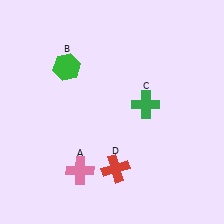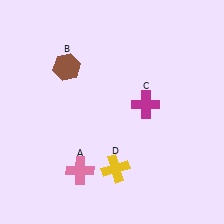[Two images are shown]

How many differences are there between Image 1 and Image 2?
There are 3 differences between the two images.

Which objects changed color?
B changed from green to brown. C changed from green to magenta. D changed from red to yellow.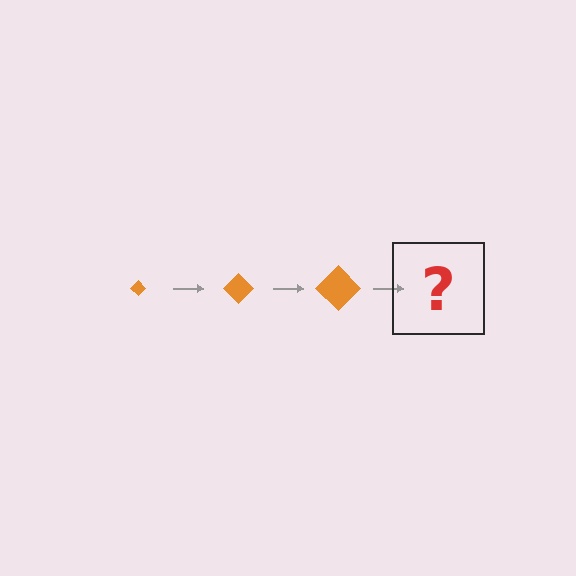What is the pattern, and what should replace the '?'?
The pattern is that the diamond gets progressively larger each step. The '?' should be an orange diamond, larger than the previous one.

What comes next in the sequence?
The next element should be an orange diamond, larger than the previous one.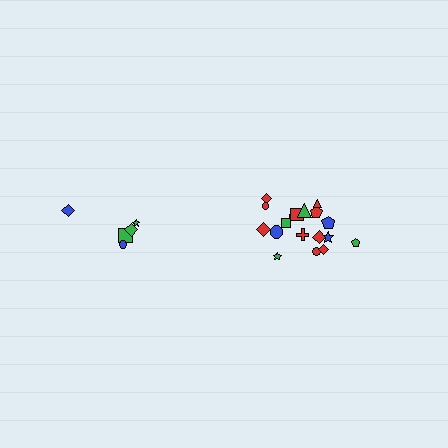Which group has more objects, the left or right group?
The right group.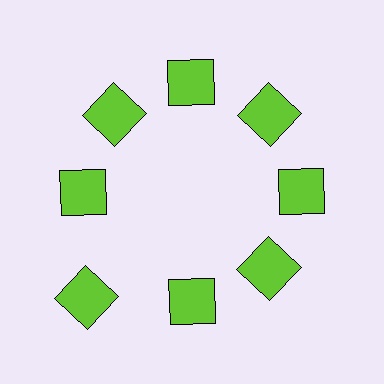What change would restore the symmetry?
The symmetry would be restored by moving it inward, back onto the ring so that all 8 squares sit at equal angles and equal distance from the center.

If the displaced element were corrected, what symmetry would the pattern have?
It would have 8-fold rotational symmetry — the pattern would map onto itself every 45 degrees.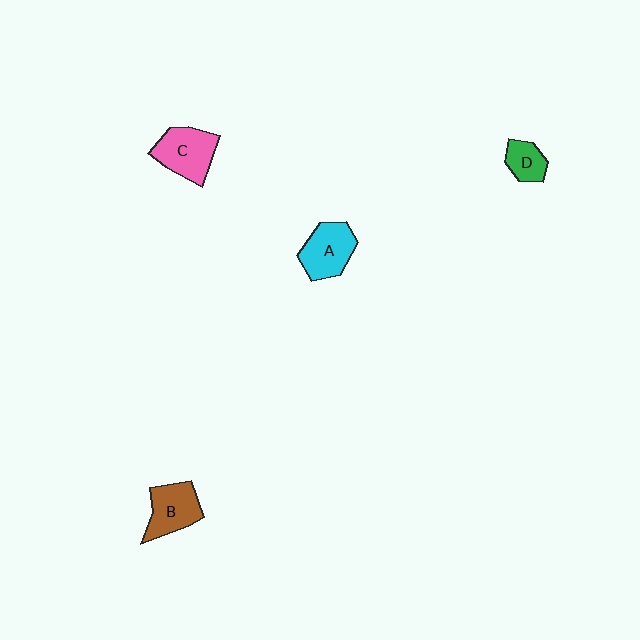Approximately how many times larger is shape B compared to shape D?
Approximately 1.7 times.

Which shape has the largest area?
Shape C (pink).